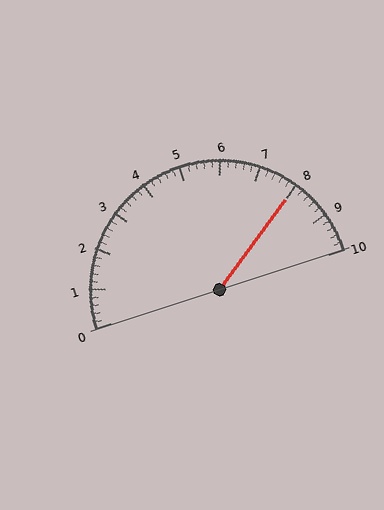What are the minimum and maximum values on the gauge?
The gauge ranges from 0 to 10.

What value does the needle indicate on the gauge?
The needle indicates approximately 8.0.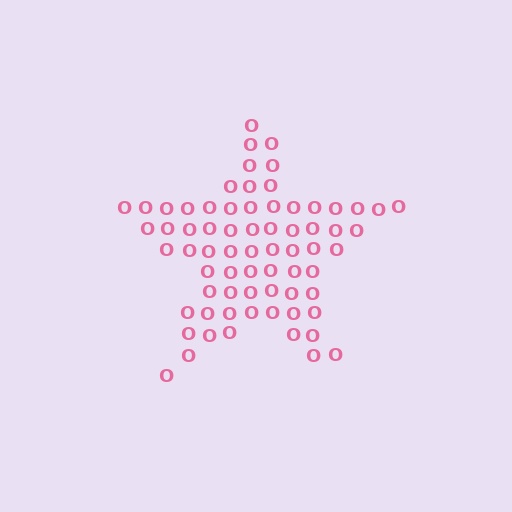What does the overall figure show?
The overall figure shows a star.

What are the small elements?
The small elements are letter O's.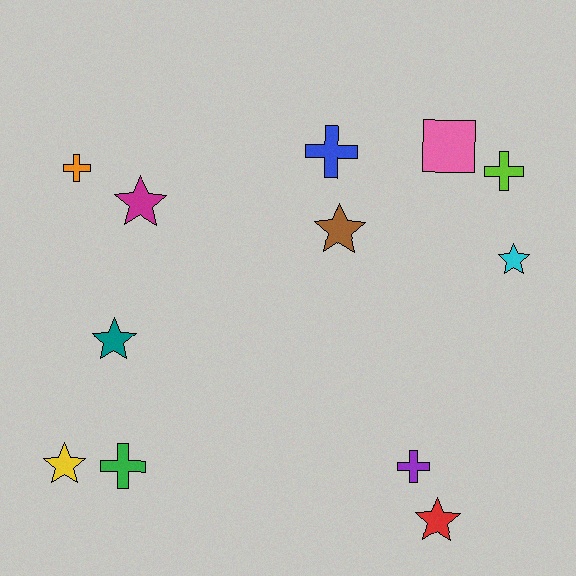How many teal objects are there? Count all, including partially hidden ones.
There is 1 teal object.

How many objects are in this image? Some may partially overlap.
There are 12 objects.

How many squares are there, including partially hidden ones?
There is 1 square.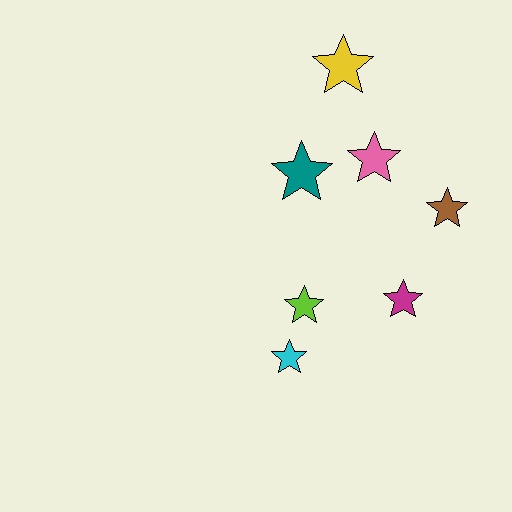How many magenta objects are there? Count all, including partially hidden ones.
There is 1 magenta object.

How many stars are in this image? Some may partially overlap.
There are 7 stars.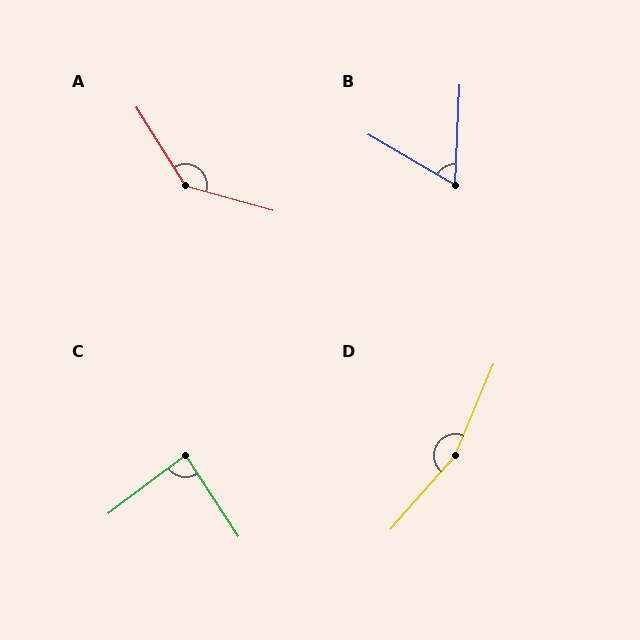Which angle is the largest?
D, at approximately 162 degrees.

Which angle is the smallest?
B, at approximately 62 degrees.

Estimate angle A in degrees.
Approximately 138 degrees.